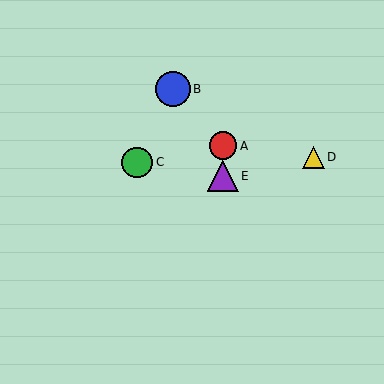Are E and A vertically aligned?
Yes, both are at x≈223.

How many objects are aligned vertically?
2 objects (A, E) are aligned vertically.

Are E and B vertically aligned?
No, E is at x≈223 and B is at x≈173.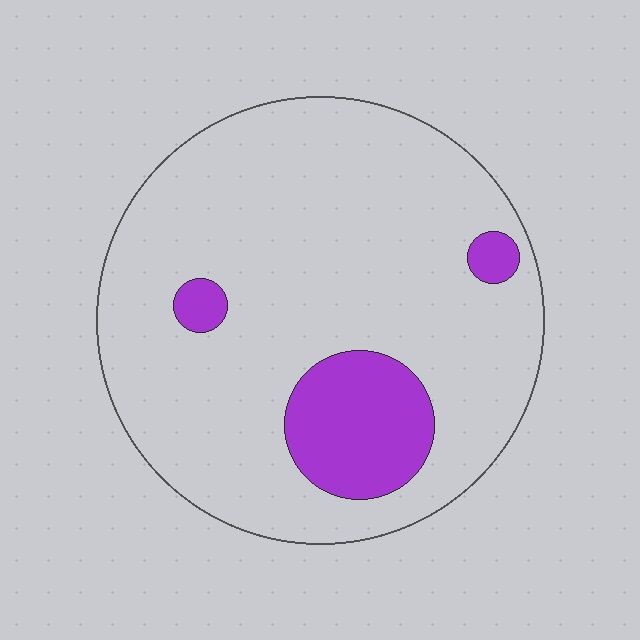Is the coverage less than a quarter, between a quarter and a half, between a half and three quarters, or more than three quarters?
Less than a quarter.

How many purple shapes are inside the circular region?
3.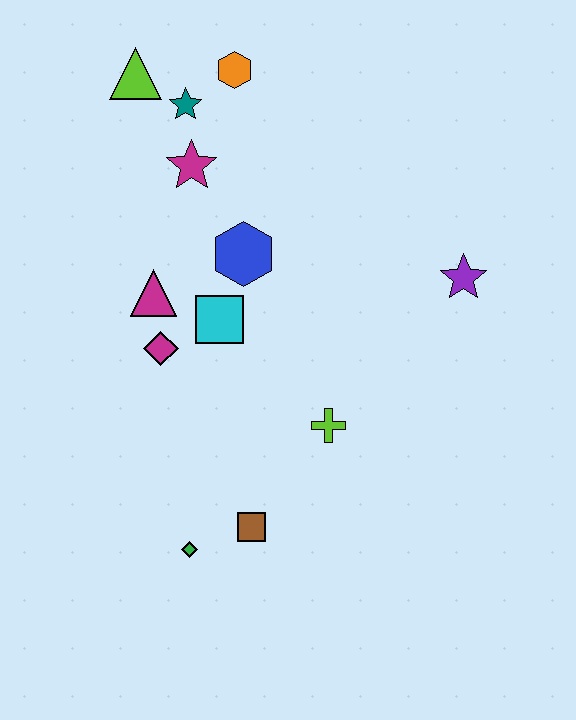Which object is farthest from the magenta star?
The green diamond is farthest from the magenta star.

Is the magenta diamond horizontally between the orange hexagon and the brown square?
No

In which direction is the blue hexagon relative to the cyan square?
The blue hexagon is above the cyan square.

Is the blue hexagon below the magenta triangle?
No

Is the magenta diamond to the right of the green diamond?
No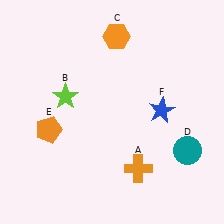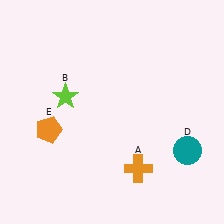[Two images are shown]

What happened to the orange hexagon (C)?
The orange hexagon (C) was removed in Image 2. It was in the top-right area of Image 1.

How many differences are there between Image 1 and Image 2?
There are 2 differences between the two images.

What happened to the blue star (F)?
The blue star (F) was removed in Image 2. It was in the top-right area of Image 1.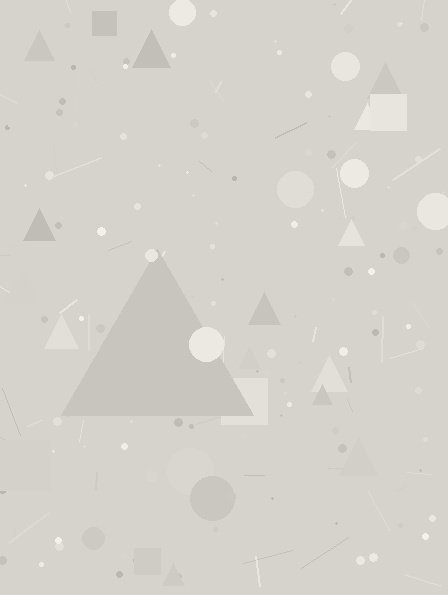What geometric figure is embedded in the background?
A triangle is embedded in the background.